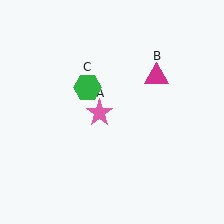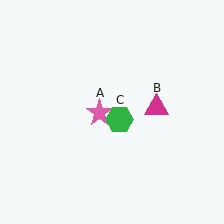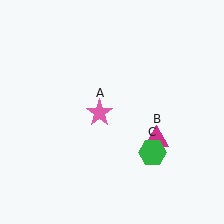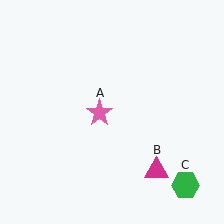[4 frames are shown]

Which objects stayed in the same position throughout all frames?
Pink star (object A) remained stationary.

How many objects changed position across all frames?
2 objects changed position: magenta triangle (object B), green hexagon (object C).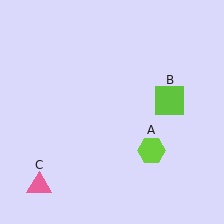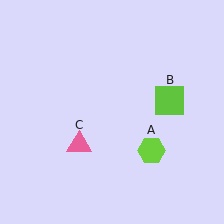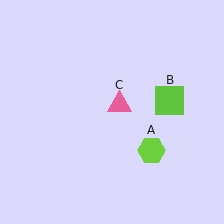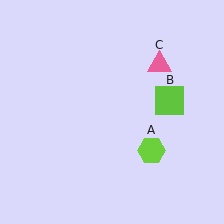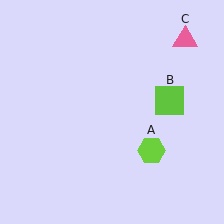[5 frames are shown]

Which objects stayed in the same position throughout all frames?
Lime hexagon (object A) and lime square (object B) remained stationary.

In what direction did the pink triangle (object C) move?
The pink triangle (object C) moved up and to the right.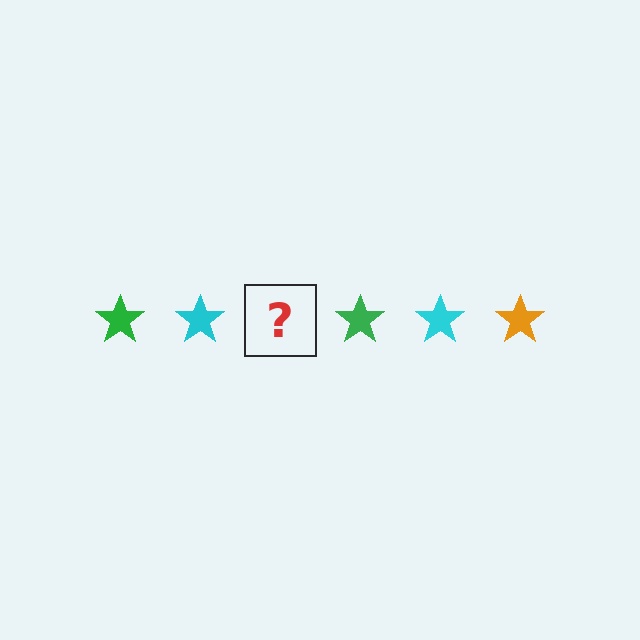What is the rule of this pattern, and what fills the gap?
The rule is that the pattern cycles through green, cyan, orange stars. The gap should be filled with an orange star.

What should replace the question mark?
The question mark should be replaced with an orange star.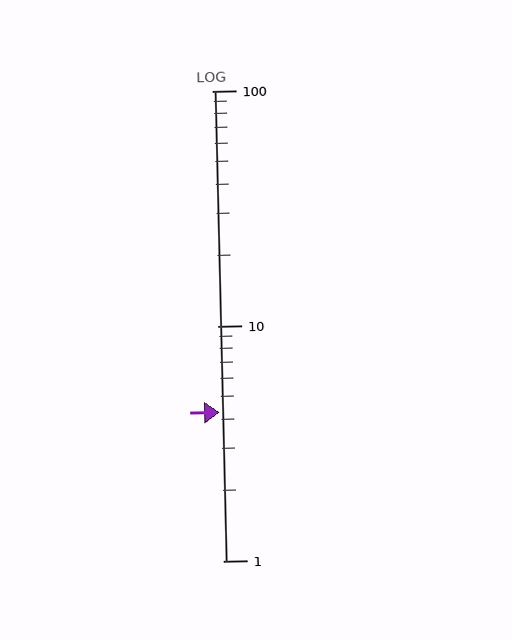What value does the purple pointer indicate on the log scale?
The pointer indicates approximately 4.3.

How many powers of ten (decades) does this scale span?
The scale spans 2 decades, from 1 to 100.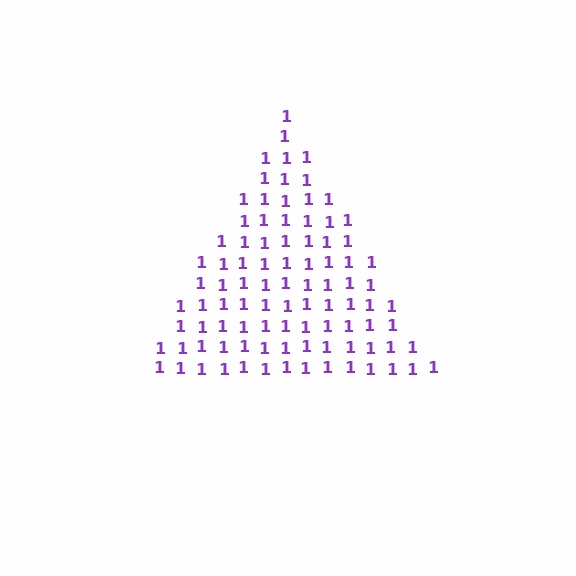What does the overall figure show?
The overall figure shows a triangle.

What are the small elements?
The small elements are digit 1's.